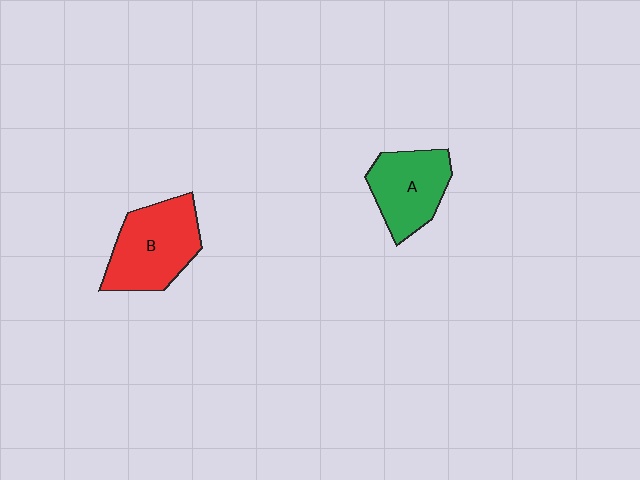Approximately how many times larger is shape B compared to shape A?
Approximately 1.2 times.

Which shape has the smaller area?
Shape A (green).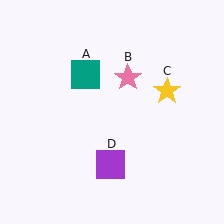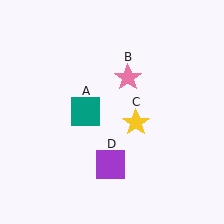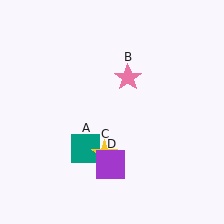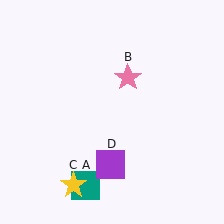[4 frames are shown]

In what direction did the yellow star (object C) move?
The yellow star (object C) moved down and to the left.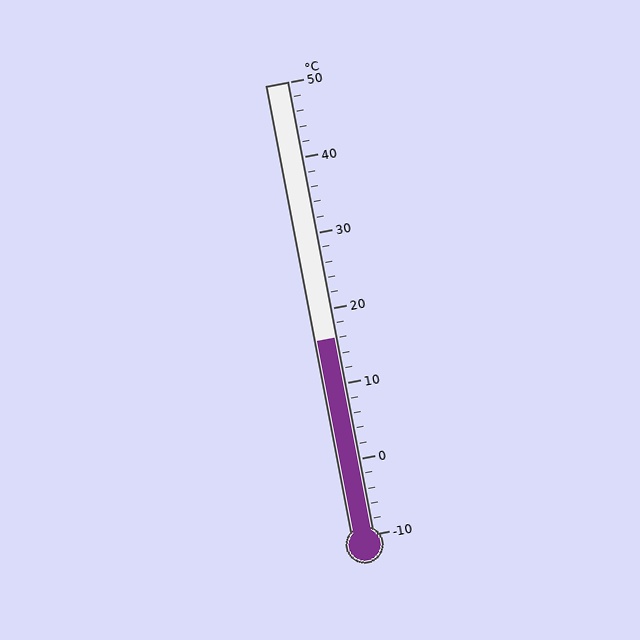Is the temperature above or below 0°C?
The temperature is above 0°C.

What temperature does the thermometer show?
The thermometer shows approximately 16°C.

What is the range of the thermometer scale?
The thermometer scale ranges from -10°C to 50°C.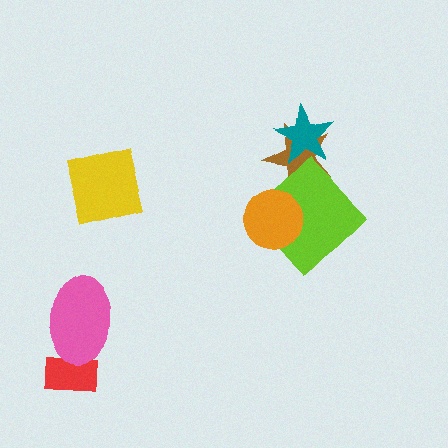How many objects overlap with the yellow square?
0 objects overlap with the yellow square.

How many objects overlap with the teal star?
1 object overlaps with the teal star.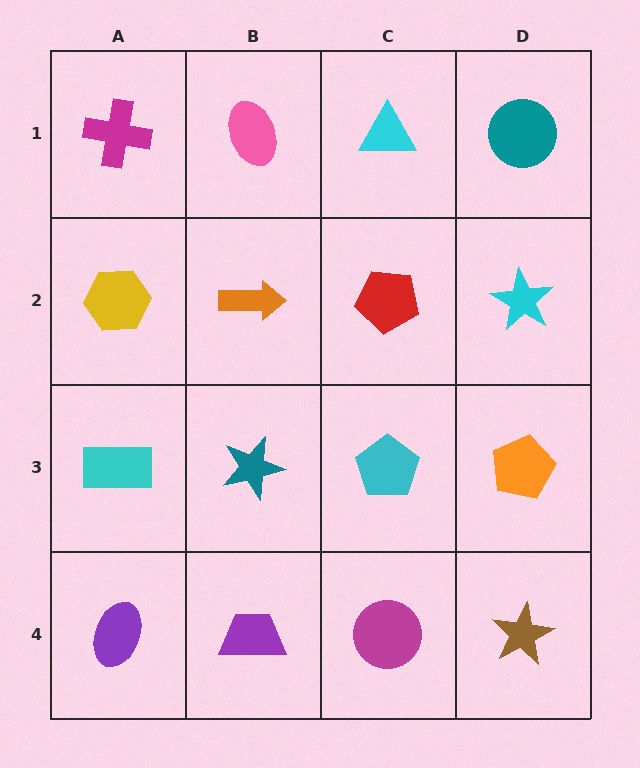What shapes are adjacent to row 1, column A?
A yellow hexagon (row 2, column A), a pink ellipse (row 1, column B).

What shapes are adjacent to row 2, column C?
A cyan triangle (row 1, column C), a cyan pentagon (row 3, column C), an orange arrow (row 2, column B), a cyan star (row 2, column D).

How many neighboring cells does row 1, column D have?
2.